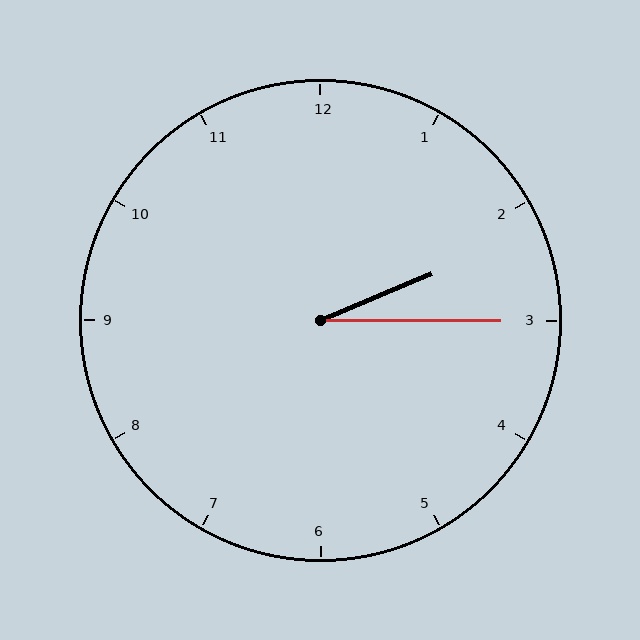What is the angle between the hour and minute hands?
Approximately 22 degrees.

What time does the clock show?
2:15.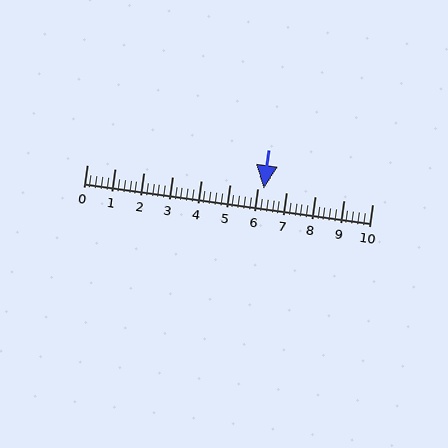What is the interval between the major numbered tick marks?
The major tick marks are spaced 1 units apart.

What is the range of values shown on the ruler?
The ruler shows values from 0 to 10.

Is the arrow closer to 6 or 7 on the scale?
The arrow is closer to 6.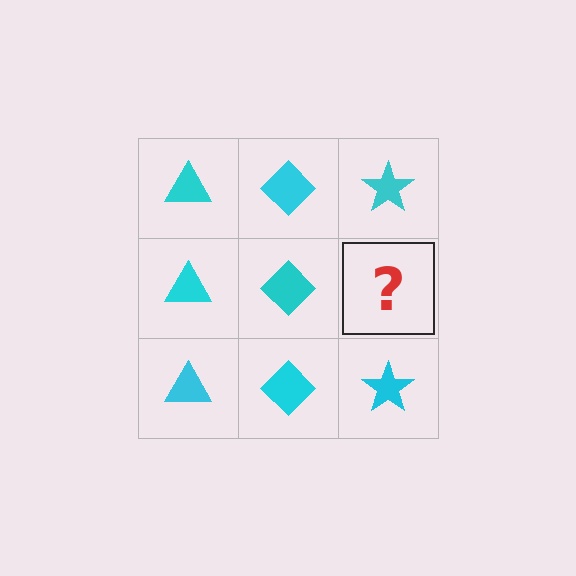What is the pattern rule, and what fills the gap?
The rule is that each column has a consistent shape. The gap should be filled with a cyan star.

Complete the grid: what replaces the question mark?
The question mark should be replaced with a cyan star.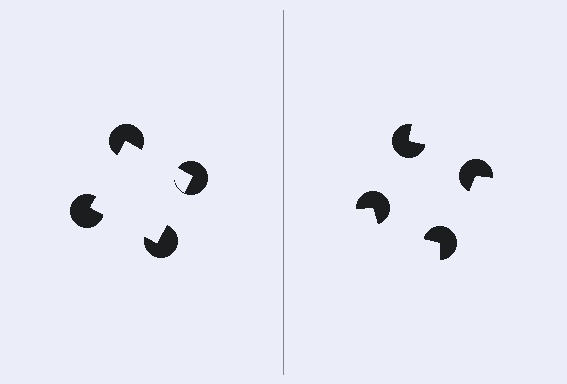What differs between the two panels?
The pac-man discs are positioned identically on both sides; only the wedge orientations differ. On the left they align to a square; on the right they are misaligned.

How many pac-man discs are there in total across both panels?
8 — 4 on each side.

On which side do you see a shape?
An illusory square appears on the left side. On the right side the wedge cuts are rotated, so no coherent shape forms.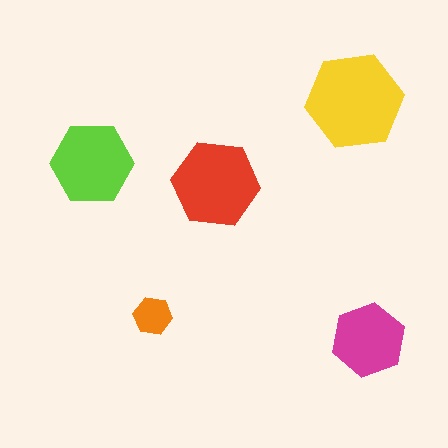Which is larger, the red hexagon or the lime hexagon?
The red one.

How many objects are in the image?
There are 5 objects in the image.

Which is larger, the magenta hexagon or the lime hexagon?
The lime one.